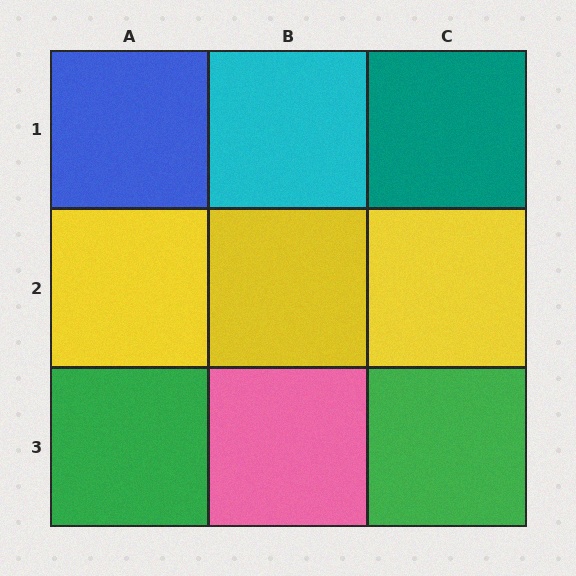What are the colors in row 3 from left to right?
Green, pink, green.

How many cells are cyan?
1 cell is cyan.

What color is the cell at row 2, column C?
Yellow.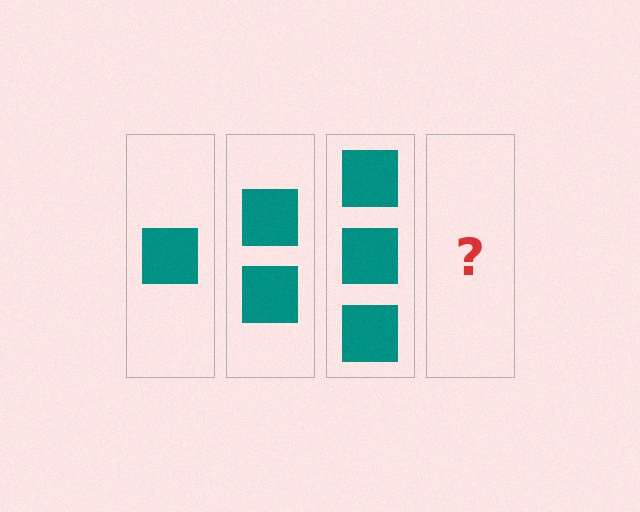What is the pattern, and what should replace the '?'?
The pattern is that each step adds one more square. The '?' should be 4 squares.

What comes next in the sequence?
The next element should be 4 squares.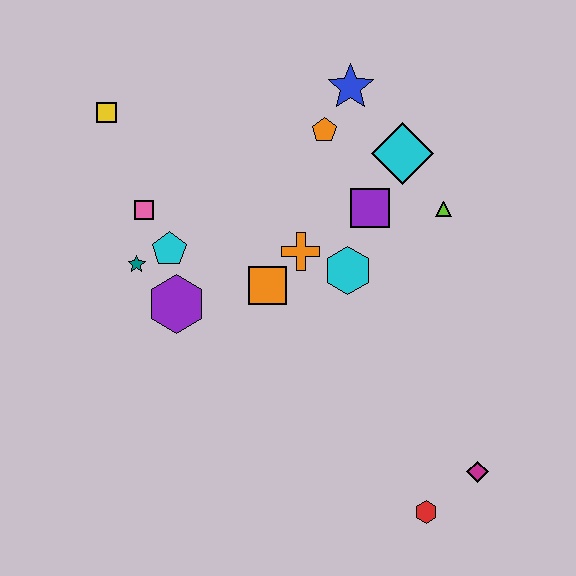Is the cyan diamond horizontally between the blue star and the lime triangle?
Yes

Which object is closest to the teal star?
The cyan pentagon is closest to the teal star.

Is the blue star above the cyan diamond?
Yes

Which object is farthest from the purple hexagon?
The magenta diamond is farthest from the purple hexagon.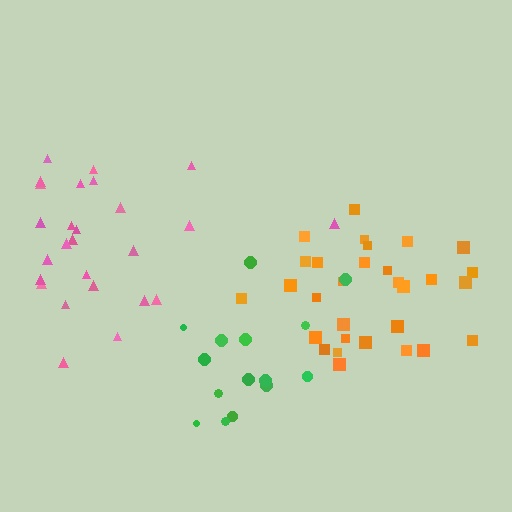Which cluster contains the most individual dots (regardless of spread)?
Orange (30).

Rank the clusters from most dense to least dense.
orange, pink, green.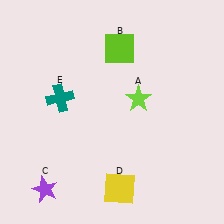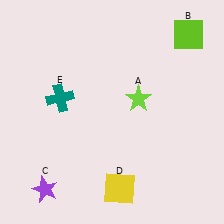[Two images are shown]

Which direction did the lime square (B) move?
The lime square (B) moved right.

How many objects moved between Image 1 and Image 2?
1 object moved between the two images.